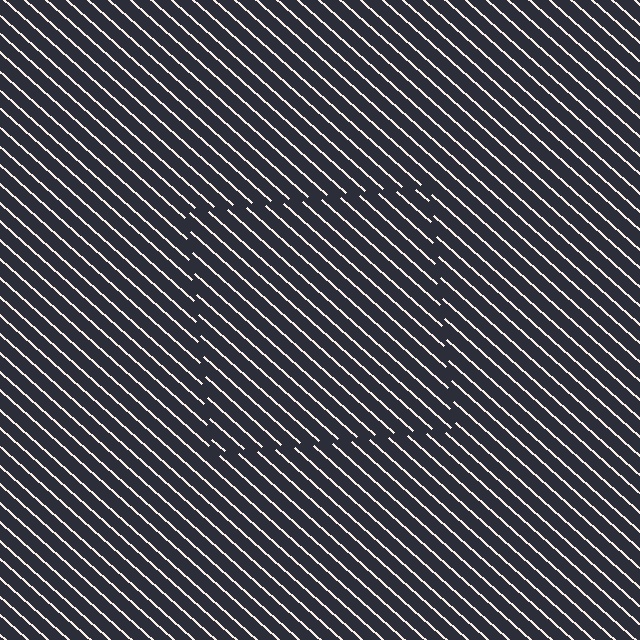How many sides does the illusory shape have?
4 sides — the line-ends trace a square.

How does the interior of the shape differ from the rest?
The interior of the shape contains the same grating, shifted by half a period — the contour is defined by the phase discontinuity where line-ends from the inner and outer gratings abut.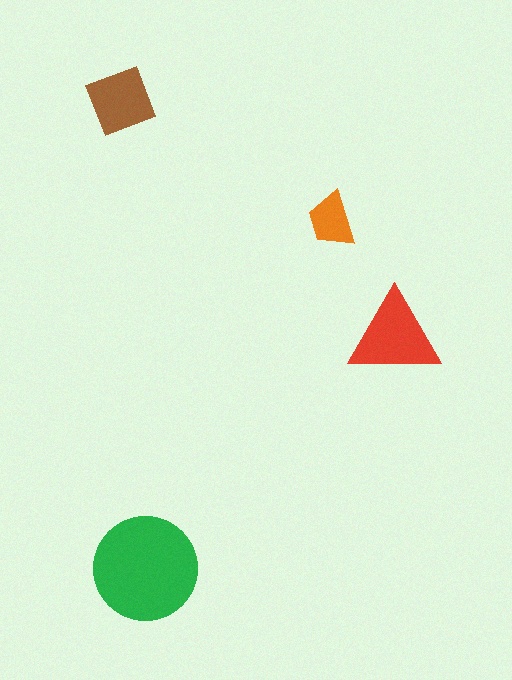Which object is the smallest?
The orange trapezoid.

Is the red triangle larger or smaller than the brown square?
Larger.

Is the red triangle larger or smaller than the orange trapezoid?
Larger.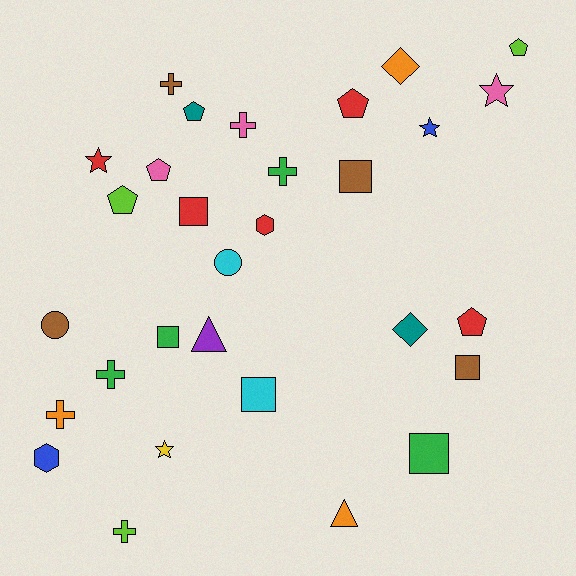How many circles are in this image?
There are 2 circles.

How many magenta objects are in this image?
There are no magenta objects.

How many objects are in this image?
There are 30 objects.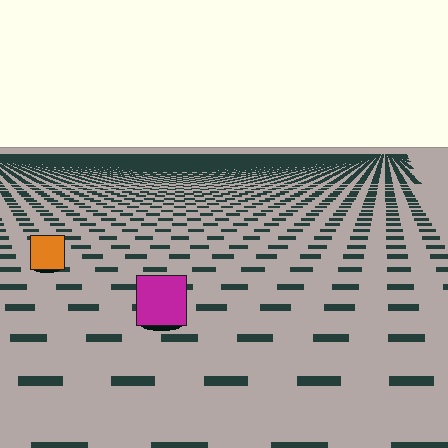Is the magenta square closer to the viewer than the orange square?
Yes. The magenta square is closer — you can tell from the texture gradient: the ground texture is coarser near it.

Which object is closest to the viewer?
The magenta square is closest. The texture marks near it are larger and more spread out.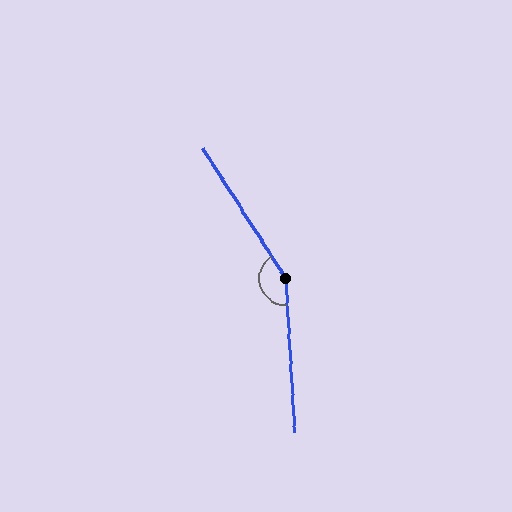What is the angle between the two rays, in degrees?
Approximately 151 degrees.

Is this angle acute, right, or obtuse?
It is obtuse.